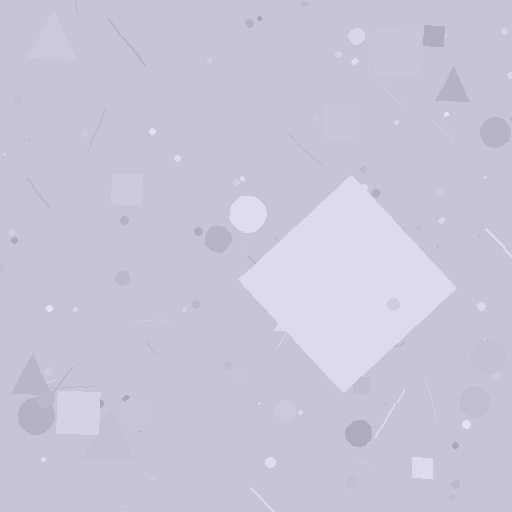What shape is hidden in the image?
A diamond is hidden in the image.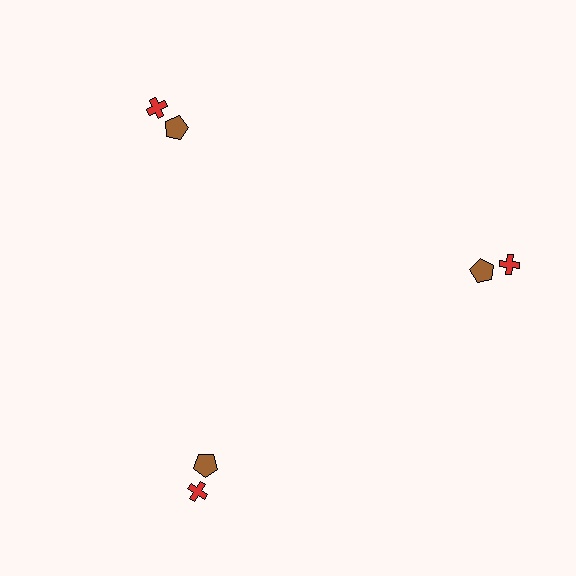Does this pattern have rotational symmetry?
Yes, this pattern has 3-fold rotational symmetry. It looks the same after rotating 120 degrees around the center.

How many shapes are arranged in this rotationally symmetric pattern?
There are 6 shapes, arranged in 3 groups of 2.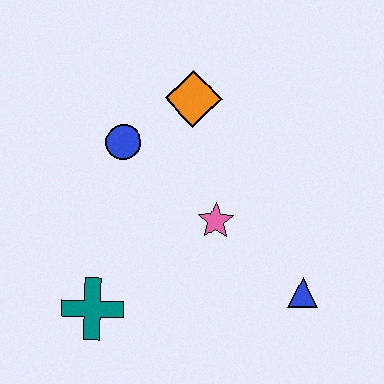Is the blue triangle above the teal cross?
Yes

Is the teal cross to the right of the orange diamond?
No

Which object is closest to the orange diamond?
The blue circle is closest to the orange diamond.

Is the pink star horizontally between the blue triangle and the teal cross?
Yes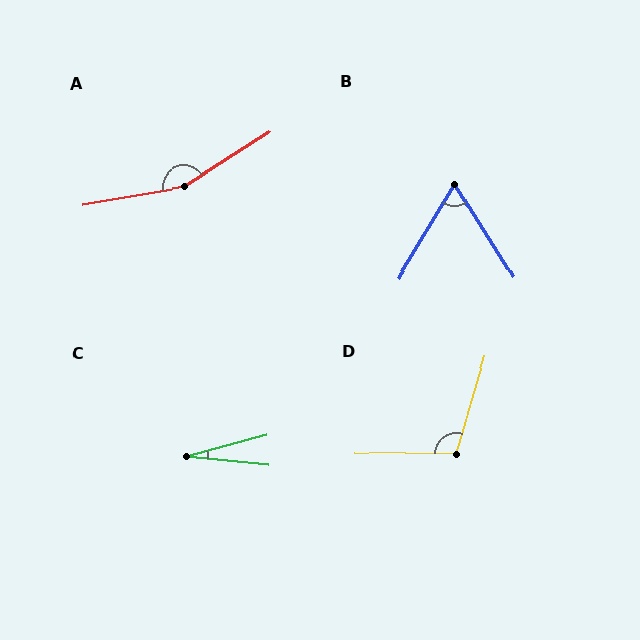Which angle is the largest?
A, at approximately 158 degrees.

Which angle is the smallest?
C, at approximately 21 degrees.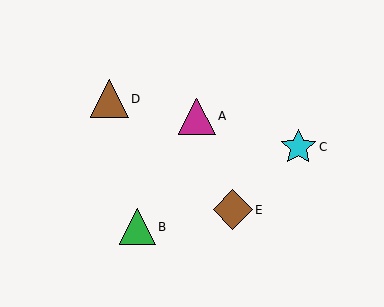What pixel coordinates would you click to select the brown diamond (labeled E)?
Click at (233, 210) to select the brown diamond E.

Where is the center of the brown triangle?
The center of the brown triangle is at (109, 99).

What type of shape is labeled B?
Shape B is a green triangle.